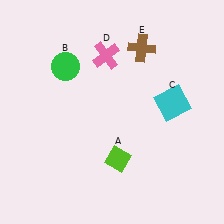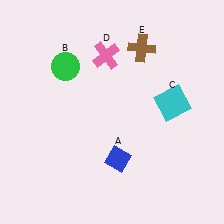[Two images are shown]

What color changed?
The diamond (A) changed from lime in Image 1 to blue in Image 2.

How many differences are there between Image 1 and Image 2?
There is 1 difference between the two images.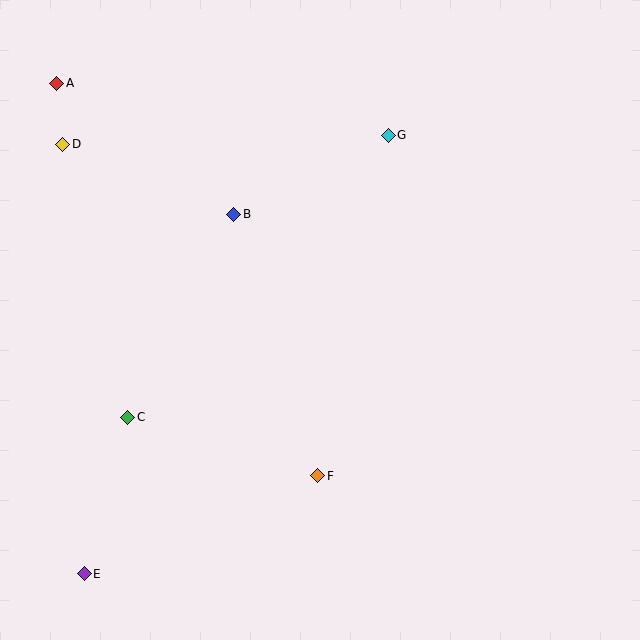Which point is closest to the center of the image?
Point B at (234, 214) is closest to the center.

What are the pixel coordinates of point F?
Point F is at (318, 476).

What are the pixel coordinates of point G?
Point G is at (388, 135).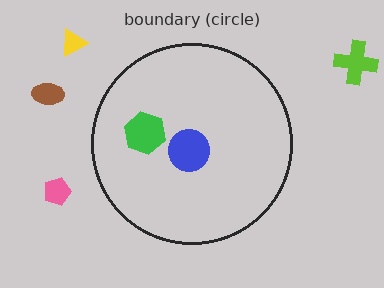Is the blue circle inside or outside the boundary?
Inside.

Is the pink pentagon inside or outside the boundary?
Outside.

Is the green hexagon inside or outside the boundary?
Inside.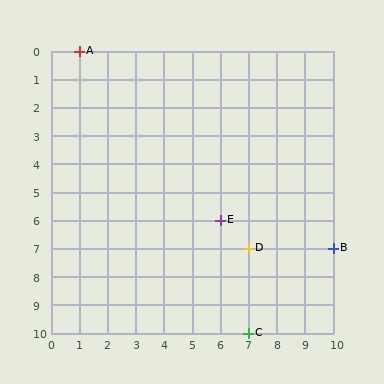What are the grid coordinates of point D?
Point D is at grid coordinates (7, 7).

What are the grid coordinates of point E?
Point E is at grid coordinates (6, 6).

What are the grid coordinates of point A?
Point A is at grid coordinates (1, 0).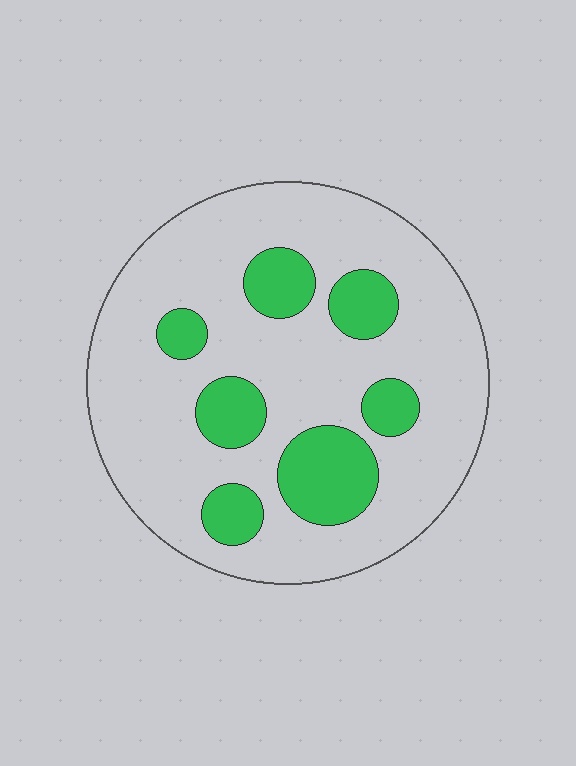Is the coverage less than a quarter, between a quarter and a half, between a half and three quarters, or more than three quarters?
Less than a quarter.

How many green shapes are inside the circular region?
7.